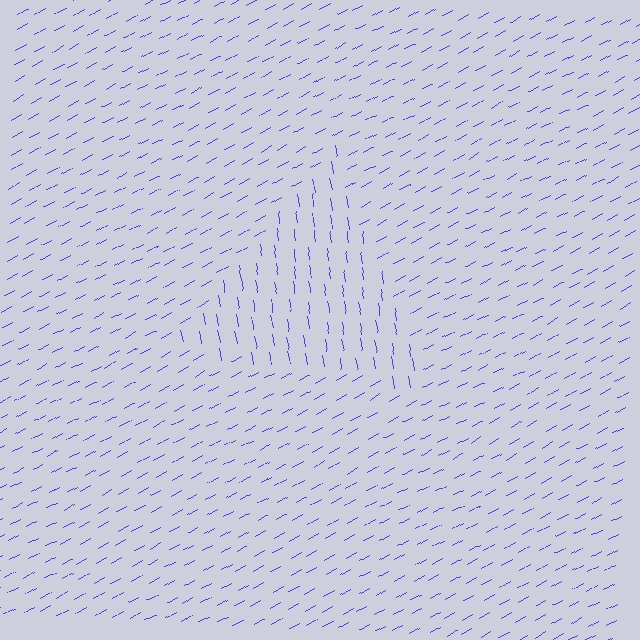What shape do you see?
I see a triangle.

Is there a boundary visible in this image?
Yes, there is a texture boundary formed by a change in line orientation.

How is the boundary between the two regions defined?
The boundary is defined purely by a change in line orientation (approximately 71 degrees difference). All lines are the same color and thickness.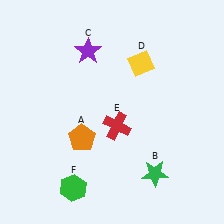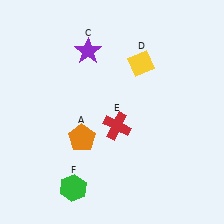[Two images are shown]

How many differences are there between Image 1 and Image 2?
There is 1 difference between the two images.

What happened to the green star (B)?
The green star (B) was removed in Image 2. It was in the bottom-right area of Image 1.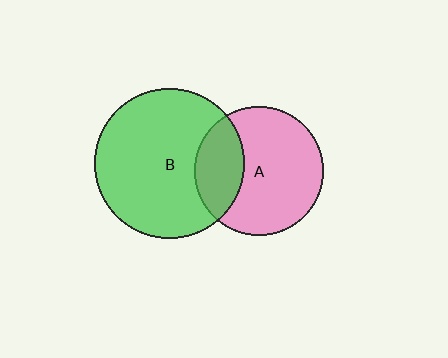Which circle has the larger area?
Circle B (green).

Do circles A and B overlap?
Yes.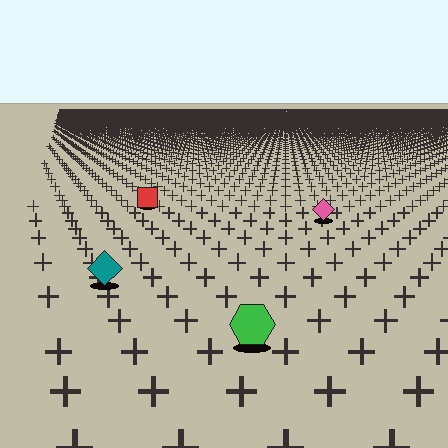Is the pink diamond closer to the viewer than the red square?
Yes. The pink diamond is closer — you can tell from the texture gradient: the ground texture is coarser near it.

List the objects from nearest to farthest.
From nearest to farthest: the green hexagon, the teal diamond, the pink diamond, the red square.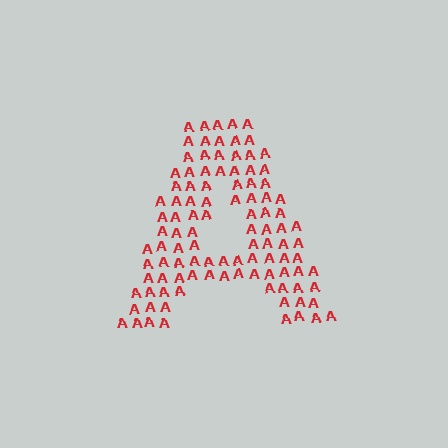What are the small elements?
The small elements are letter A's.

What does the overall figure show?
The overall figure shows the letter A.